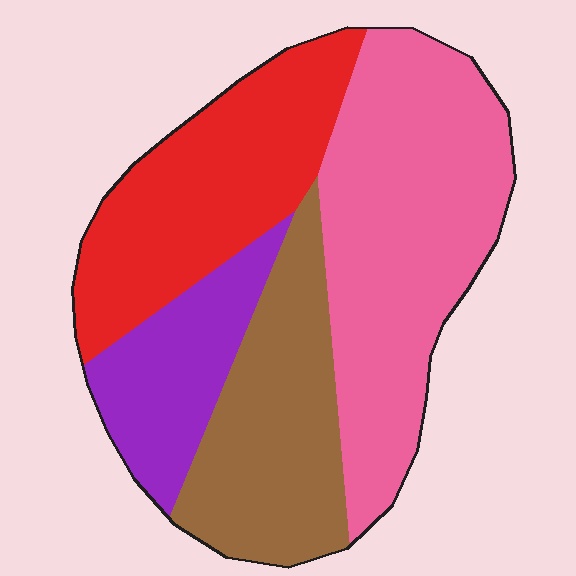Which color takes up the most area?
Pink, at roughly 35%.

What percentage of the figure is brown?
Brown takes up between a sixth and a third of the figure.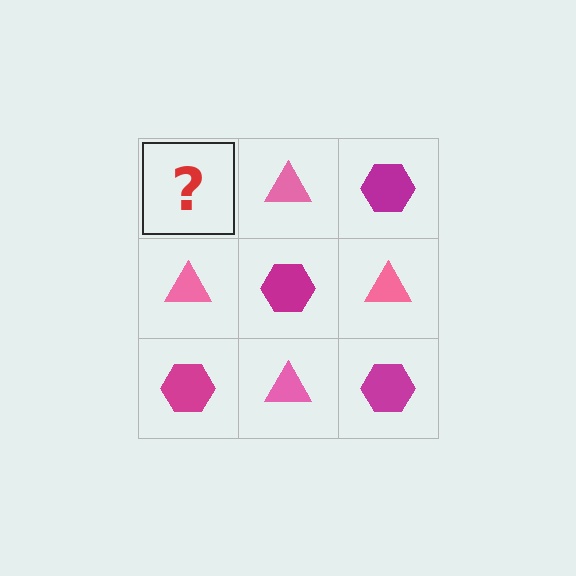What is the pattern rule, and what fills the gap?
The rule is that it alternates magenta hexagon and pink triangle in a checkerboard pattern. The gap should be filled with a magenta hexagon.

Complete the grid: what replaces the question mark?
The question mark should be replaced with a magenta hexagon.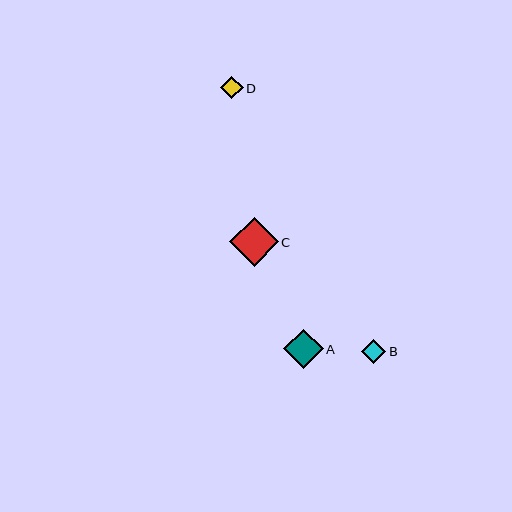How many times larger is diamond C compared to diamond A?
Diamond C is approximately 1.2 times the size of diamond A.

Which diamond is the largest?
Diamond C is the largest with a size of approximately 49 pixels.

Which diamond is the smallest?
Diamond D is the smallest with a size of approximately 22 pixels.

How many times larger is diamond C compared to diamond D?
Diamond C is approximately 2.2 times the size of diamond D.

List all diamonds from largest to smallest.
From largest to smallest: C, A, B, D.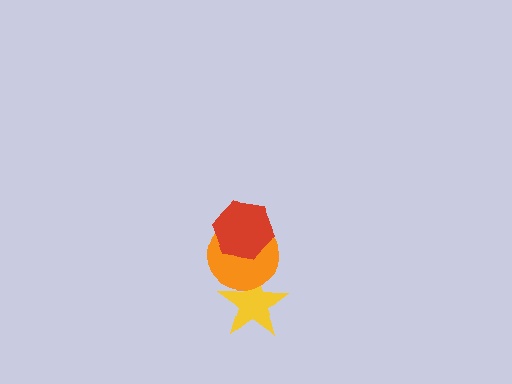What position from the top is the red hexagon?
The red hexagon is 1st from the top.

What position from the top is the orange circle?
The orange circle is 2nd from the top.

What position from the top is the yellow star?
The yellow star is 3rd from the top.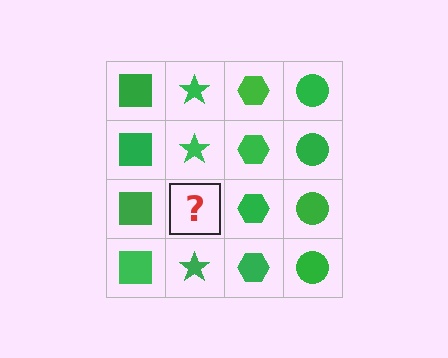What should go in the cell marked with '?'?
The missing cell should contain a green star.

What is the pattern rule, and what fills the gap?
The rule is that each column has a consistent shape. The gap should be filled with a green star.